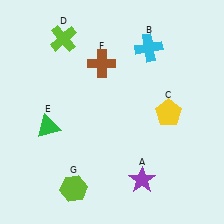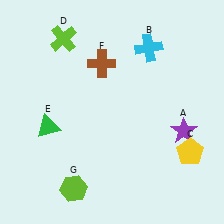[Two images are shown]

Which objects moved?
The objects that moved are: the purple star (A), the yellow pentagon (C).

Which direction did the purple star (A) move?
The purple star (A) moved up.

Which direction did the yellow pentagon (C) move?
The yellow pentagon (C) moved down.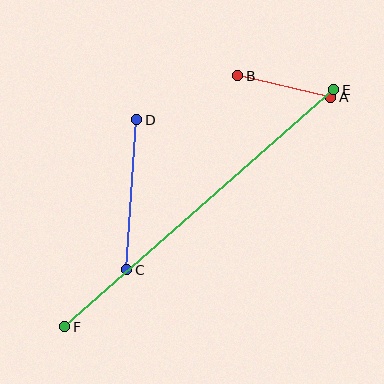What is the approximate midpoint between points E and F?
The midpoint is at approximately (199, 208) pixels.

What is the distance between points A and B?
The distance is approximately 96 pixels.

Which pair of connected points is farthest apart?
Points E and F are farthest apart.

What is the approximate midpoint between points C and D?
The midpoint is at approximately (132, 195) pixels.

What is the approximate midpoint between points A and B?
The midpoint is at approximately (284, 86) pixels.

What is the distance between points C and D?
The distance is approximately 150 pixels.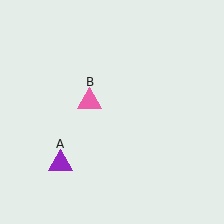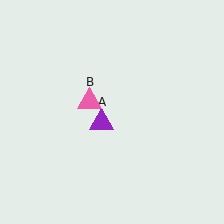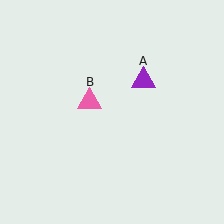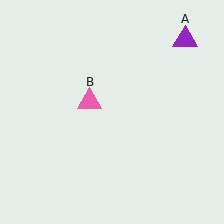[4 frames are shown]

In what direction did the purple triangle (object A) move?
The purple triangle (object A) moved up and to the right.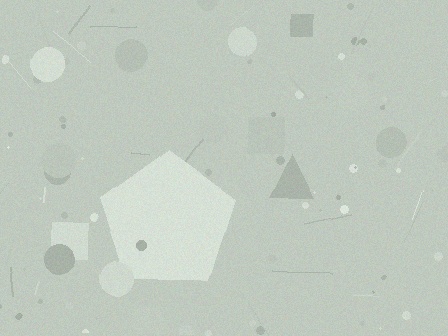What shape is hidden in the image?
A pentagon is hidden in the image.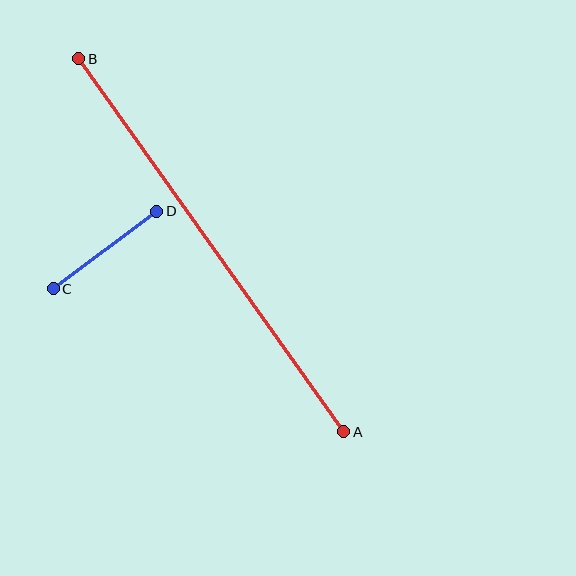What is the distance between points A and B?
The distance is approximately 458 pixels.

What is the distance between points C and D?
The distance is approximately 129 pixels.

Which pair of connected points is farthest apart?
Points A and B are farthest apart.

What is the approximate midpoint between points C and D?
The midpoint is at approximately (105, 250) pixels.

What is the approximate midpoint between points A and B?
The midpoint is at approximately (211, 245) pixels.